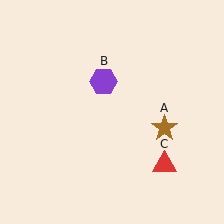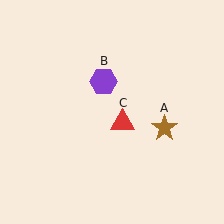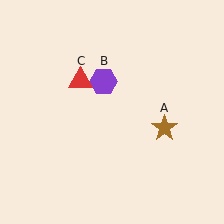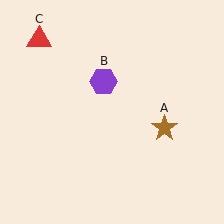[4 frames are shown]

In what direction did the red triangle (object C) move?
The red triangle (object C) moved up and to the left.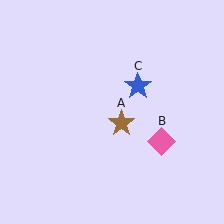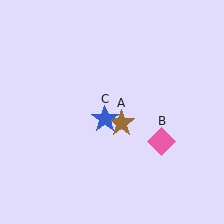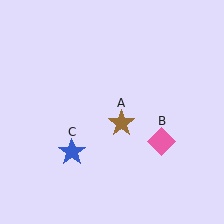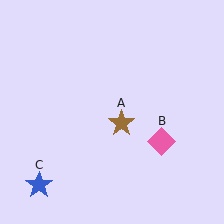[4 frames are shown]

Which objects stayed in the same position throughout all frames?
Brown star (object A) and pink diamond (object B) remained stationary.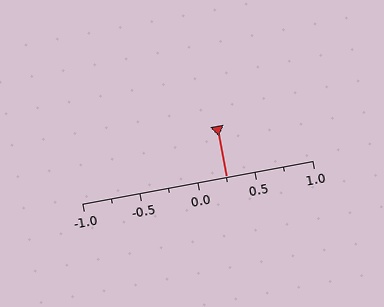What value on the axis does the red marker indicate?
The marker indicates approximately 0.25.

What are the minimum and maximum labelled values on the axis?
The axis runs from -1.0 to 1.0.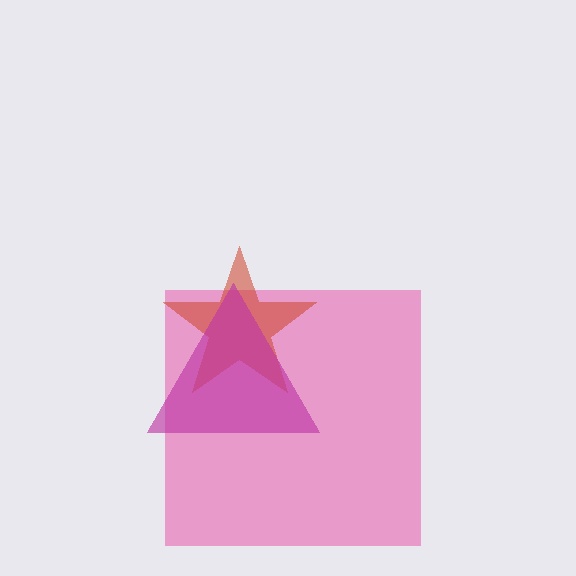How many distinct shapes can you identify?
There are 3 distinct shapes: a pink square, a red star, a magenta triangle.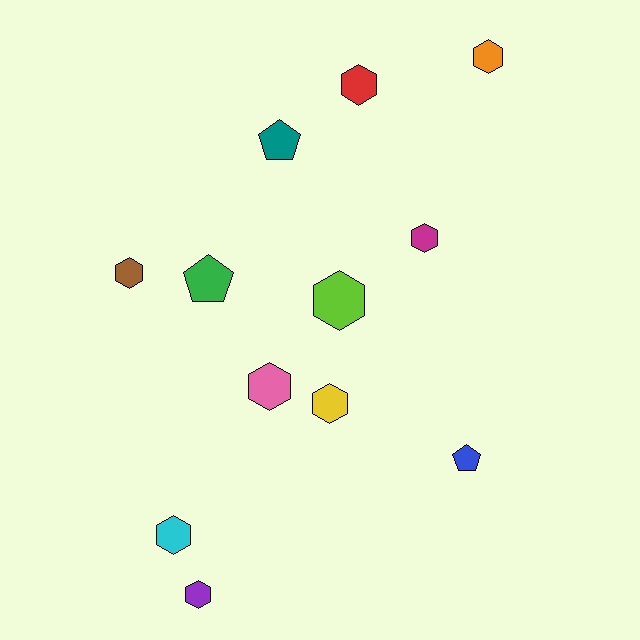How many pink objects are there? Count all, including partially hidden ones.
There is 1 pink object.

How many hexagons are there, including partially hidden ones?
There are 9 hexagons.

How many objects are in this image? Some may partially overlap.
There are 12 objects.